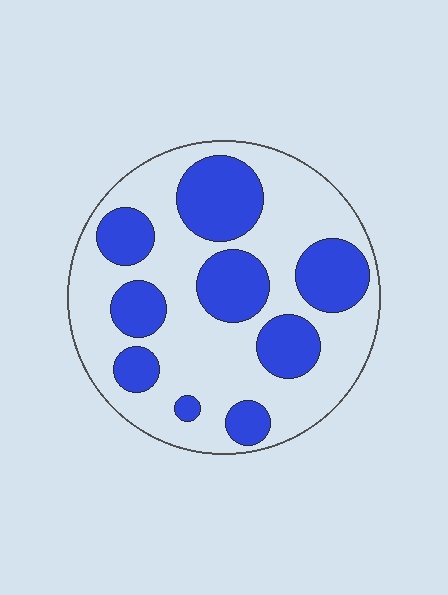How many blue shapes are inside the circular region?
9.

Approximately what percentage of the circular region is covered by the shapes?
Approximately 35%.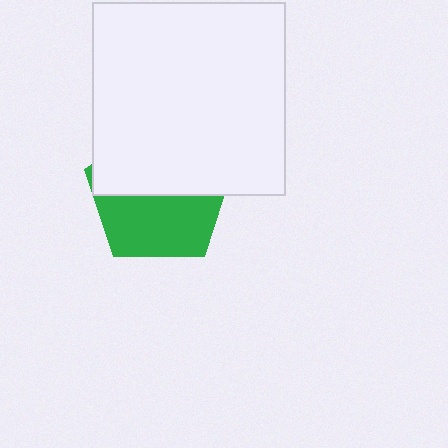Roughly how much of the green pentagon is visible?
About half of it is visible (roughly 48%).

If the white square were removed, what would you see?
You would see the complete green pentagon.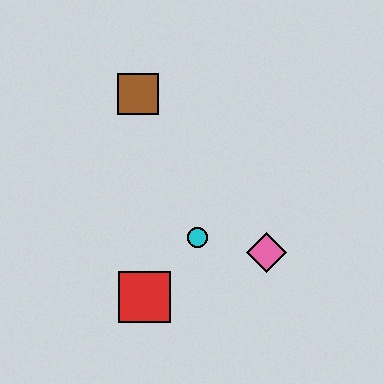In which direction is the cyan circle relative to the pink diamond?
The cyan circle is to the left of the pink diamond.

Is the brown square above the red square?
Yes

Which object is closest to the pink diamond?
The cyan circle is closest to the pink diamond.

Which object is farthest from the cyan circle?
The brown square is farthest from the cyan circle.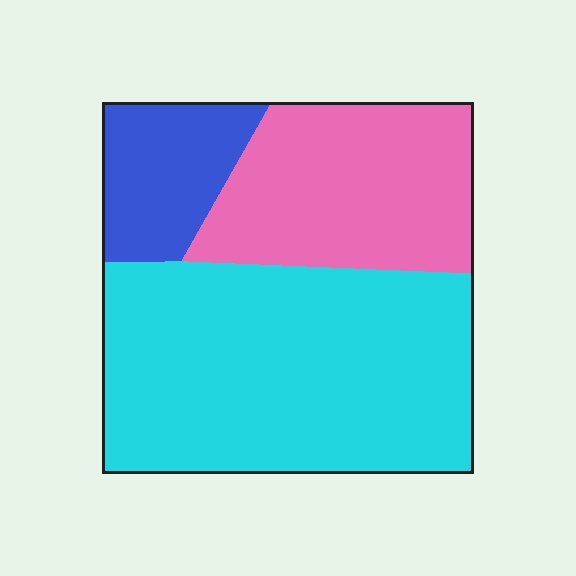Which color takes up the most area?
Cyan, at roughly 55%.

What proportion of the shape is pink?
Pink takes up about one third (1/3) of the shape.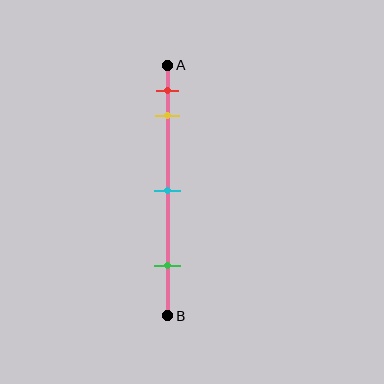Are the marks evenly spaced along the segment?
No, the marks are not evenly spaced.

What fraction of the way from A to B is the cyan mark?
The cyan mark is approximately 50% (0.5) of the way from A to B.